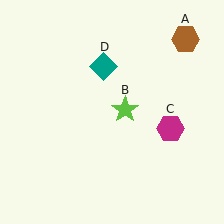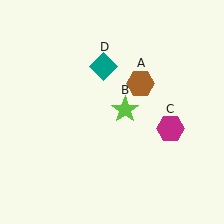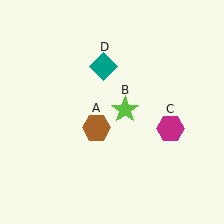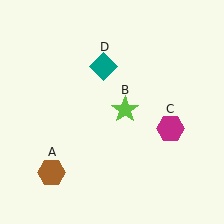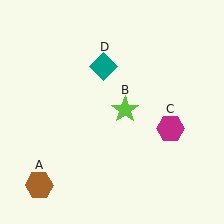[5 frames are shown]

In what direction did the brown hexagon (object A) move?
The brown hexagon (object A) moved down and to the left.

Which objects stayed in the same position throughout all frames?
Lime star (object B) and magenta hexagon (object C) and teal diamond (object D) remained stationary.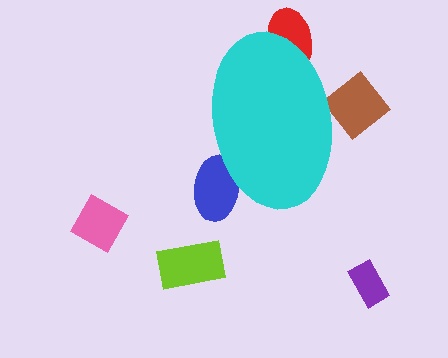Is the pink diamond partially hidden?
No, the pink diamond is fully visible.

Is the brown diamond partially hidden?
Yes, the brown diamond is partially hidden behind the cyan ellipse.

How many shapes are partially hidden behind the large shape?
3 shapes are partially hidden.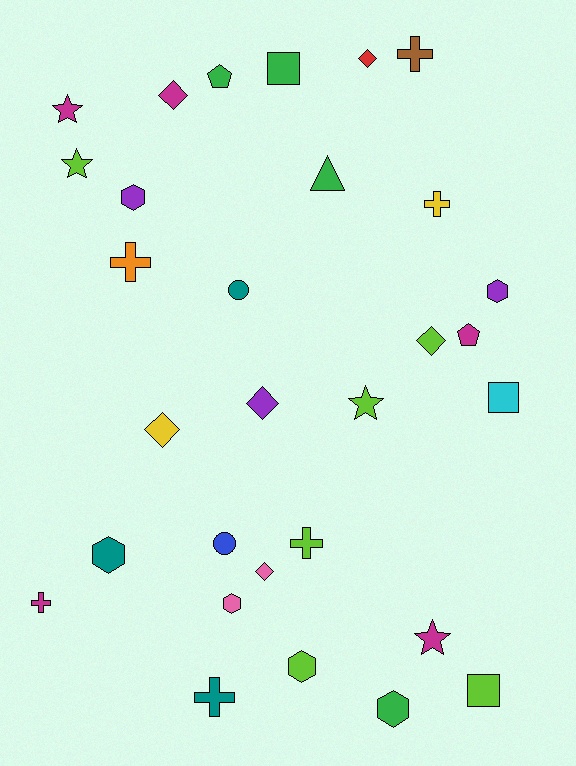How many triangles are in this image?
There is 1 triangle.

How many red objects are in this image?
There is 1 red object.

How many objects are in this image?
There are 30 objects.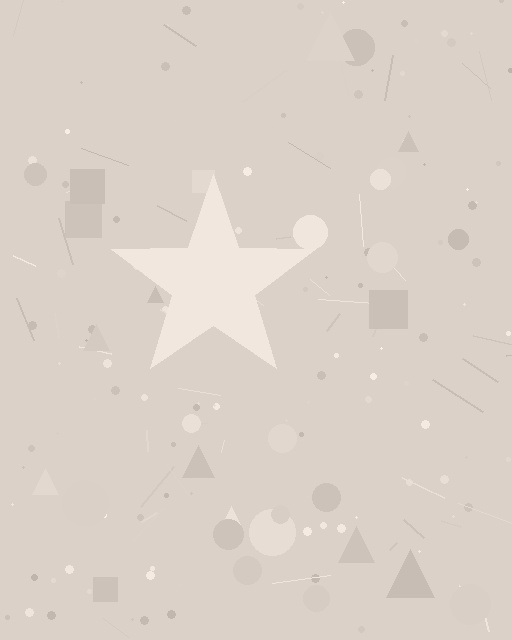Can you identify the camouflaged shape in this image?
The camouflaged shape is a star.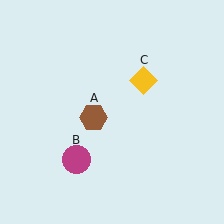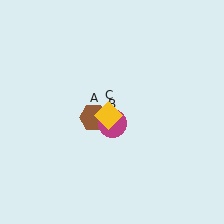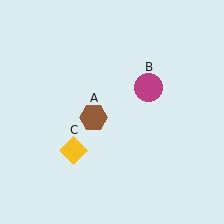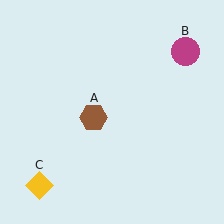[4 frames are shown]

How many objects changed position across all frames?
2 objects changed position: magenta circle (object B), yellow diamond (object C).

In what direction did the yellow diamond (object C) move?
The yellow diamond (object C) moved down and to the left.